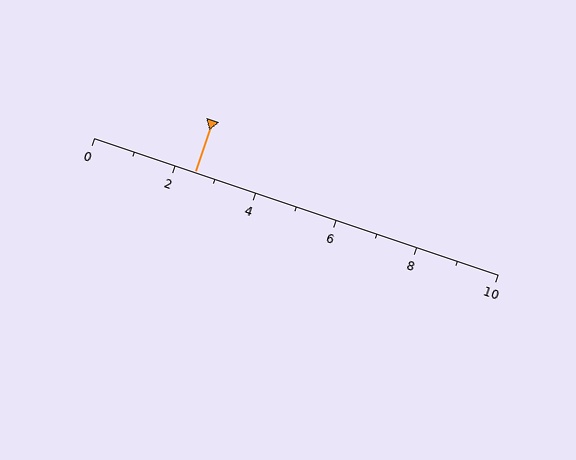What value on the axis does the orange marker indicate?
The marker indicates approximately 2.5.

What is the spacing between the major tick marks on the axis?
The major ticks are spaced 2 apart.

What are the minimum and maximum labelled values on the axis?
The axis runs from 0 to 10.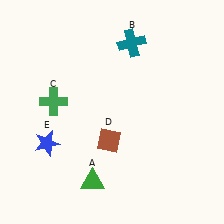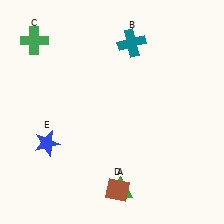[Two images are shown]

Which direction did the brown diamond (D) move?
The brown diamond (D) moved down.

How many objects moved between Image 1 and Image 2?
3 objects moved between the two images.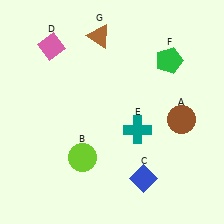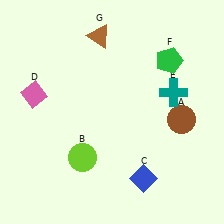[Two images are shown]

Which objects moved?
The objects that moved are: the pink diamond (D), the teal cross (E).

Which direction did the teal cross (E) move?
The teal cross (E) moved up.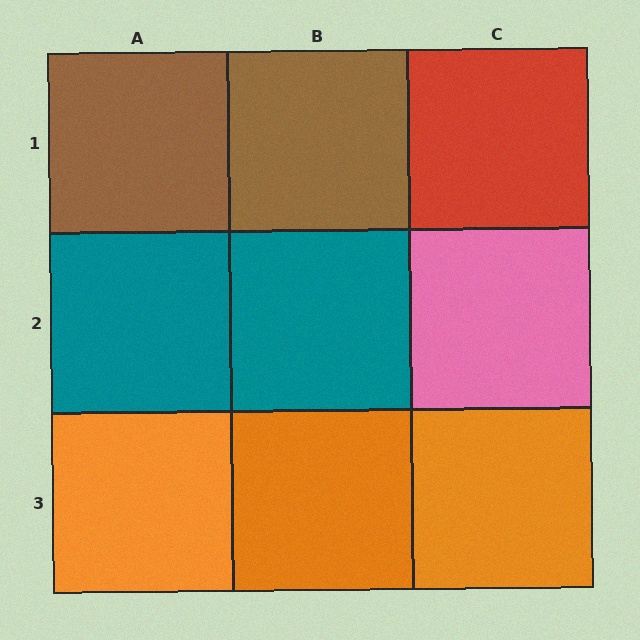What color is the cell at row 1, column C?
Red.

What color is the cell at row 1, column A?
Brown.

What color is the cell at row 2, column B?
Teal.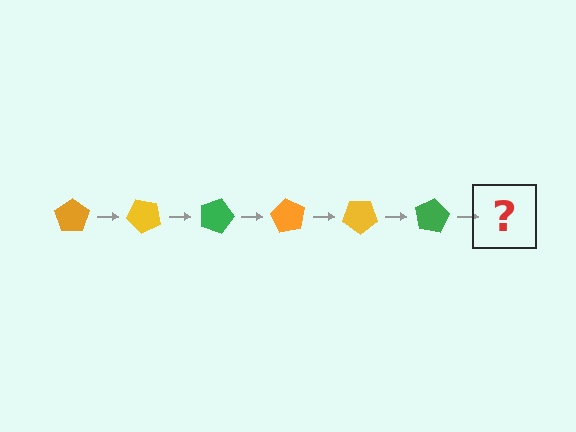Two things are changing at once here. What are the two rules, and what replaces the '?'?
The two rules are that it rotates 45 degrees each step and the color cycles through orange, yellow, and green. The '?' should be an orange pentagon, rotated 270 degrees from the start.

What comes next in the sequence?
The next element should be an orange pentagon, rotated 270 degrees from the start.